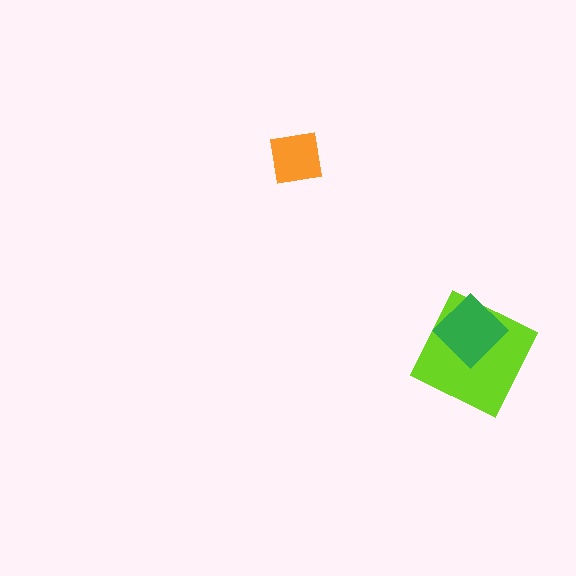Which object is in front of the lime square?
The green diamond is in front of the lime square.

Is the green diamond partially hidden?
No, no other shape covers it.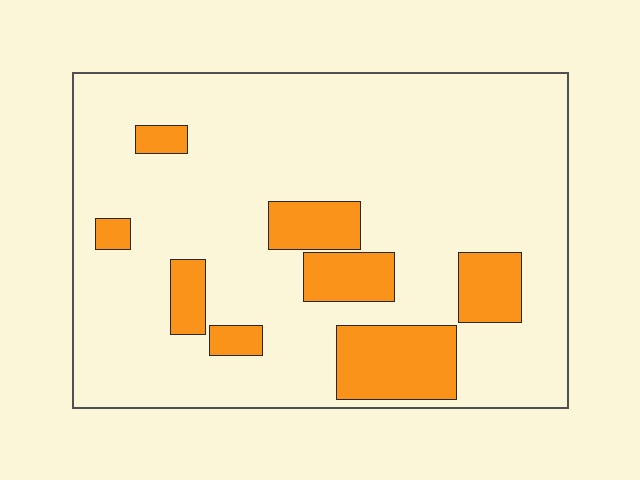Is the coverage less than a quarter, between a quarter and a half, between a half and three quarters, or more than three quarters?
Less than a quarter.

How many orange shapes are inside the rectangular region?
8.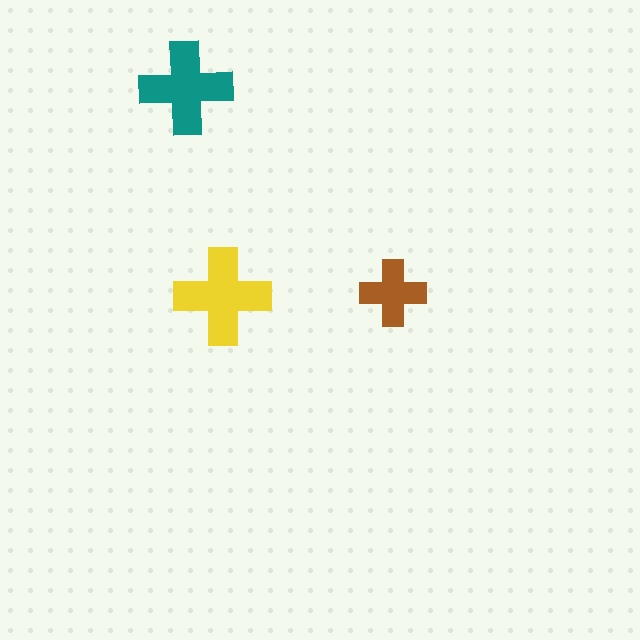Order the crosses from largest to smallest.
the yellow one, the teal one, the brown one.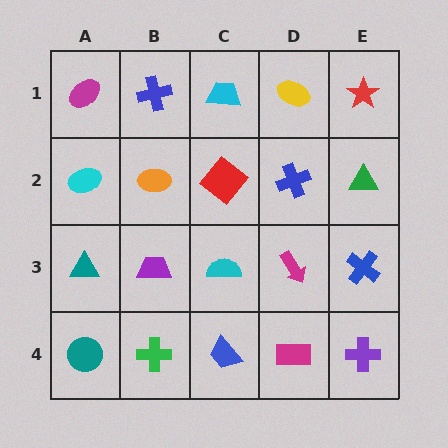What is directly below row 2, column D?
A magenta arrow.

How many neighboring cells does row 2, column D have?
4.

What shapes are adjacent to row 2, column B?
A blue cross (row 1, column B), a purple trapezoid (row 3, column B), a cyan ellipse (row 2, column A), a red diamond (row 2, column C).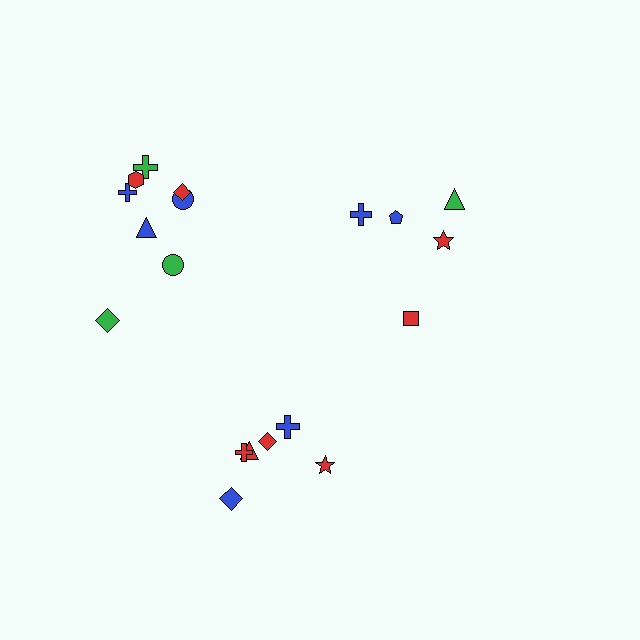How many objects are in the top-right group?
There are 5 objects.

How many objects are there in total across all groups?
There are 19 objects.